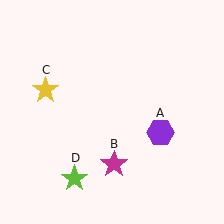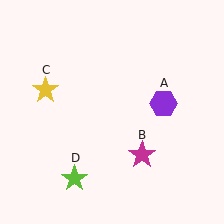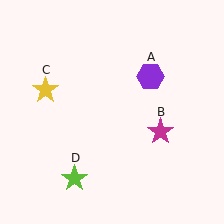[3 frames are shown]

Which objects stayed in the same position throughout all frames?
Yellow star (object C) and lime star (object D) remained stationary.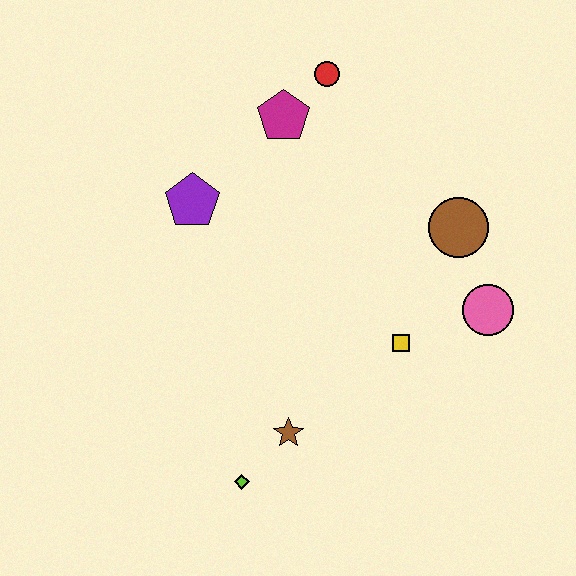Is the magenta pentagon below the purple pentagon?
No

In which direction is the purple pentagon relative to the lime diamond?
The purple pentagon is above the lime diamond.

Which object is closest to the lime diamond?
The brown star is closest to the lime diamond.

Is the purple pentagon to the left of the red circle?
Yes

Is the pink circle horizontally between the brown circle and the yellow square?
No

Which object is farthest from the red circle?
The lime diamond is farthest from the red circle.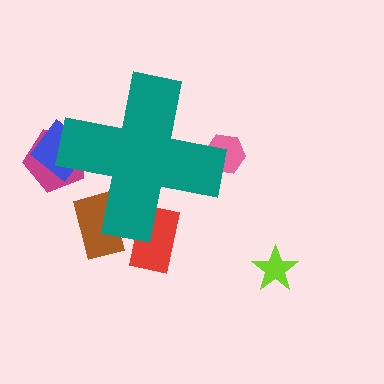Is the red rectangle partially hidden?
Yes, the red rectangle is partially hidden behind the teal cross.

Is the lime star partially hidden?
No, the lime star is fully visible.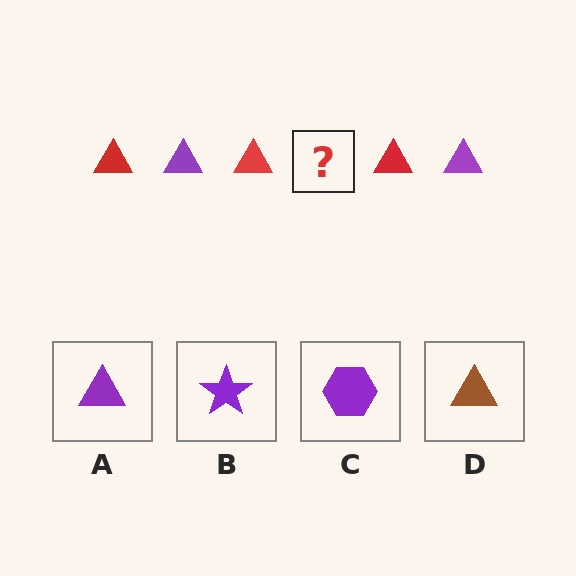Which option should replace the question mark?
Option A.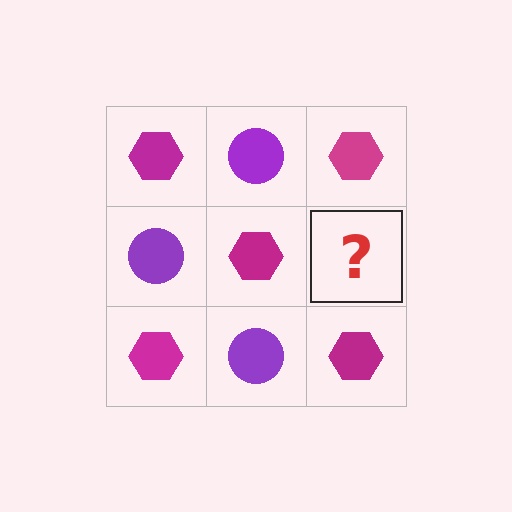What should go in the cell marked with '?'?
The missing cell should contain a purple circle.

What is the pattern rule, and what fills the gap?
The rule is that it alternates magenta hexagon and purple circle in a checkerboard pattern. The gap should be filled with a purple circle.